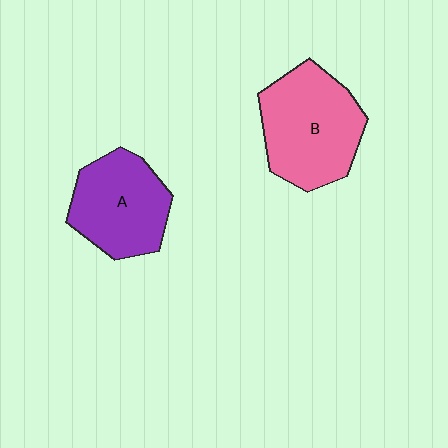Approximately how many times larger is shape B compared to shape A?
Approximately 1.2 times.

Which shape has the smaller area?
Shape A (purple).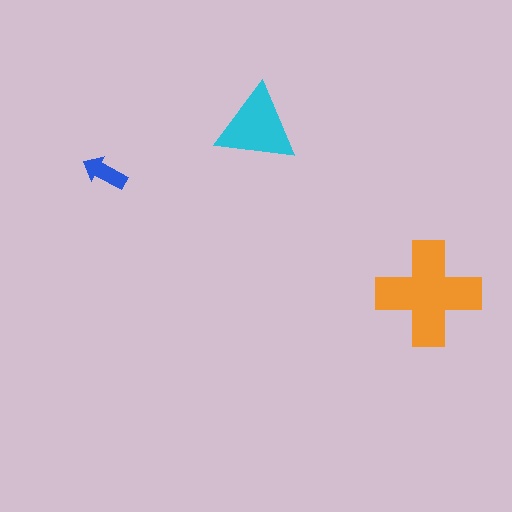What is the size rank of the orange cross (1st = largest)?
1st.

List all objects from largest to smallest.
The orange cross, the cyan triangle, the blue arrow.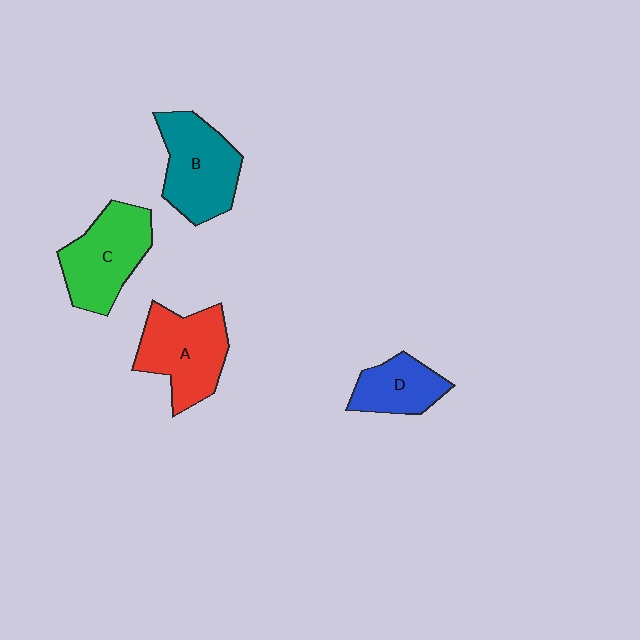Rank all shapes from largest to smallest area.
From largest to smallest: A (red), B (teal), C (green), D (blue).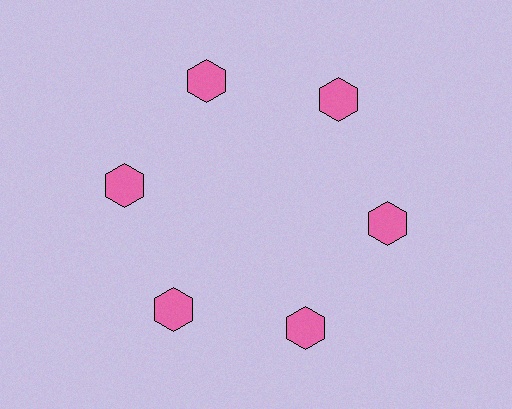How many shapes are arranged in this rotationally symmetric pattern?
There are 6 shapes, arranged in 6 groups of 1.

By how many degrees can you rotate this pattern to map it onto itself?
The pattern maps onto itself every 60 degrees of rotation.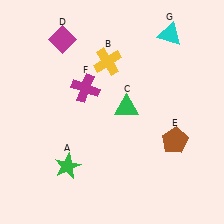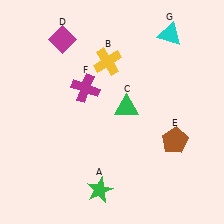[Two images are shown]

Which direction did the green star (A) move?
The green star (A) moved right.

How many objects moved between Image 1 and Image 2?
1 object moved between the two images.